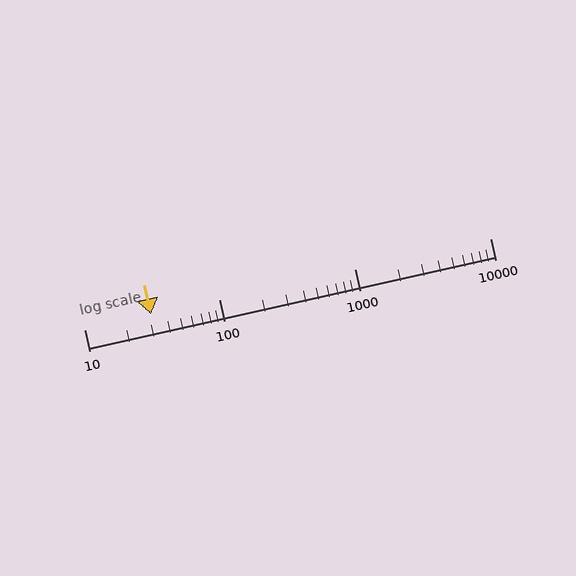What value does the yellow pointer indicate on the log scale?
The pointer indicates approximately 31.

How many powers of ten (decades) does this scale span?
The scale spans 3 decades, from 10 to 10000.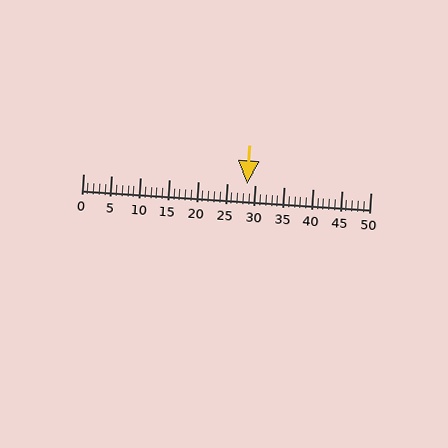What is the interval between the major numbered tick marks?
The major tick marks are spaced 5 units apart.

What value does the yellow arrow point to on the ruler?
The yellow arrow points to approximately 29.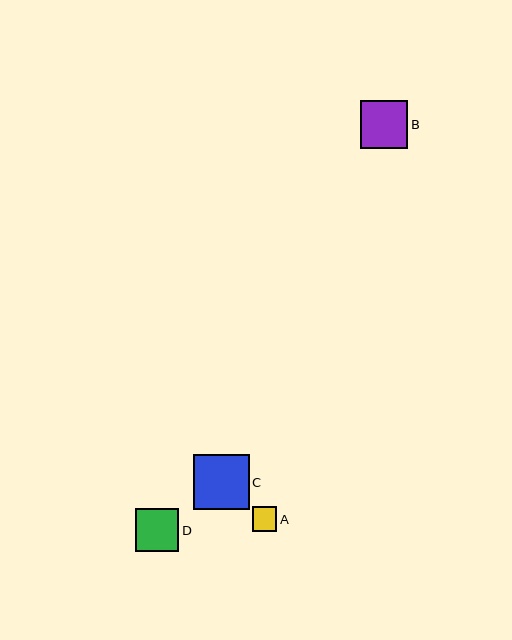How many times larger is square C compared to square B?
Square C is approximately 1.2 times the size of square B.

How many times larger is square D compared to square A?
Square D is approximately 1.7 times the size of square A.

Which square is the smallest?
Square A is the smallest with a size of approximately 25 pixels.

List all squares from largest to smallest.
From largest to smallest: C, B, D, A.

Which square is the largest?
Square C is the largest with a size of approximately 55 pixels.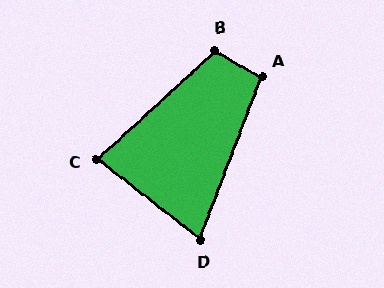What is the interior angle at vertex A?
Approximately 99 degrees (obtuse).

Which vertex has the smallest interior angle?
D, at approximately 73 degrees.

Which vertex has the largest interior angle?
B, at approximately 107 degrees.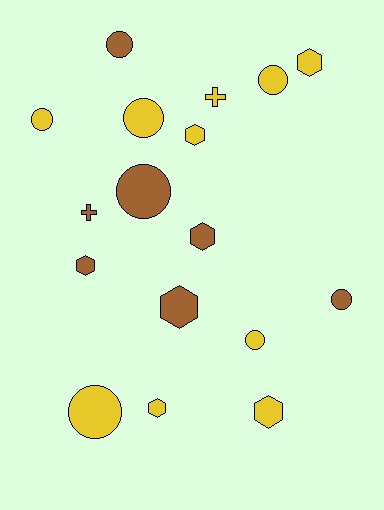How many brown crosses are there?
There is 1 brown cross.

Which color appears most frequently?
Yellow, with 10 objects.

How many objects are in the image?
There are 17 objects.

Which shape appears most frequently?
Circle, with 8 objects.